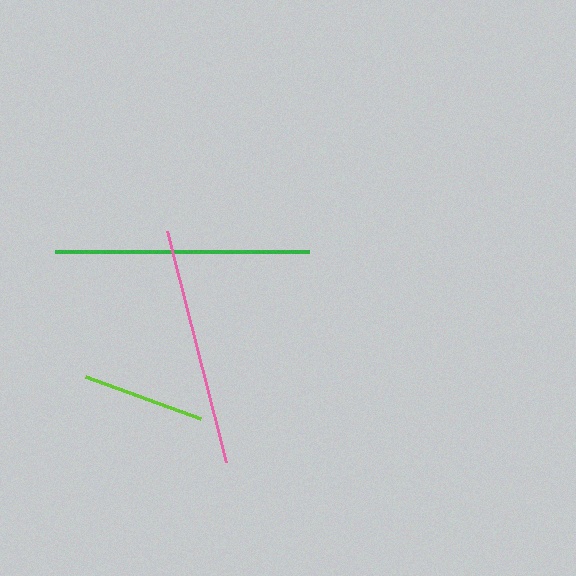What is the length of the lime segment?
The lime segment is approximately 122 pixels long.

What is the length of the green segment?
The green segment is approximately 254 pixels long.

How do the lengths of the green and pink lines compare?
The green and pink lines are approximately the same length.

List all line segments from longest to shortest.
From longest to shortest: green, pink, lime.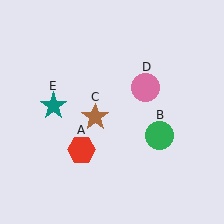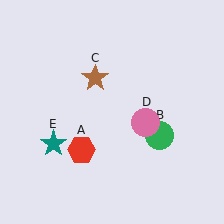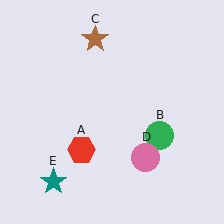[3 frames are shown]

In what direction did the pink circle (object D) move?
The pink circle (object D) moved down.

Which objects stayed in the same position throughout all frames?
Red hexagon (object A) and green circle (object B) remained stationary.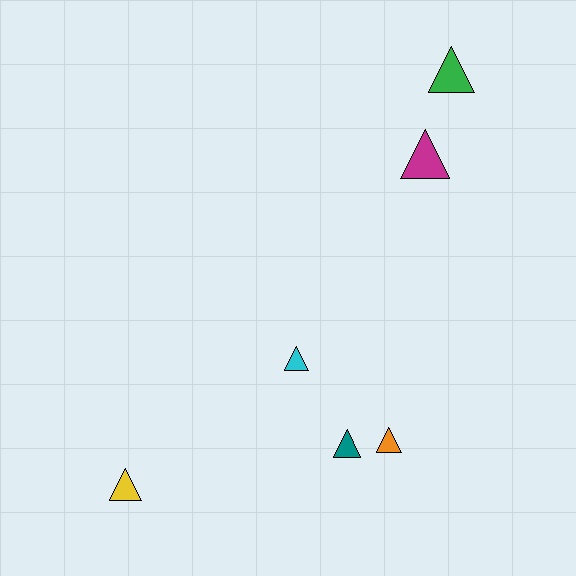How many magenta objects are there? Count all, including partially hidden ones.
There is 1 magenta object.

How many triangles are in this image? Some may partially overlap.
There are 6 triangles.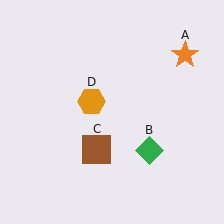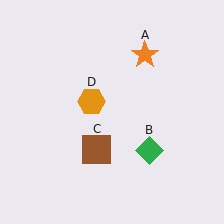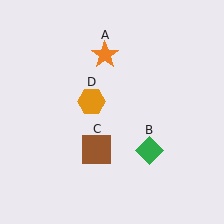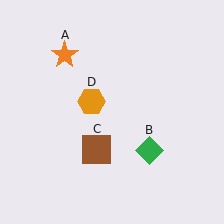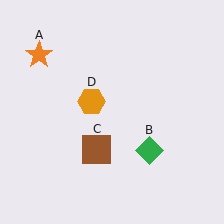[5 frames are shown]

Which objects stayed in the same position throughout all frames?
Green diamond (object B) and brown square (object C) and orange hexagon (object D) remained stationary.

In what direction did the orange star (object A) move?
The orange star (object A) moved left.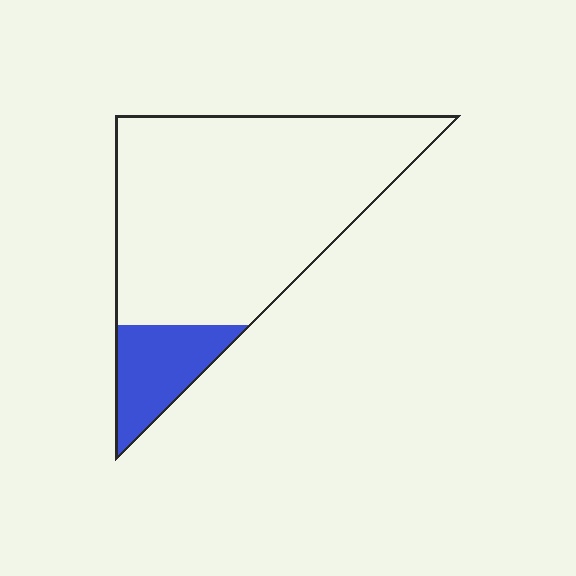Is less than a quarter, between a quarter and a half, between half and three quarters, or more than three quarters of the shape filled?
Less than a quarter.